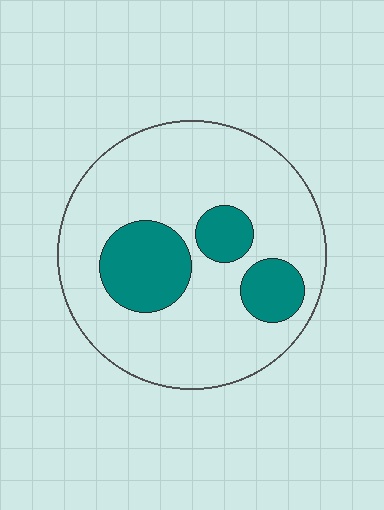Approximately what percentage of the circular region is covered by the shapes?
Approximately 20%.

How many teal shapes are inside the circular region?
3.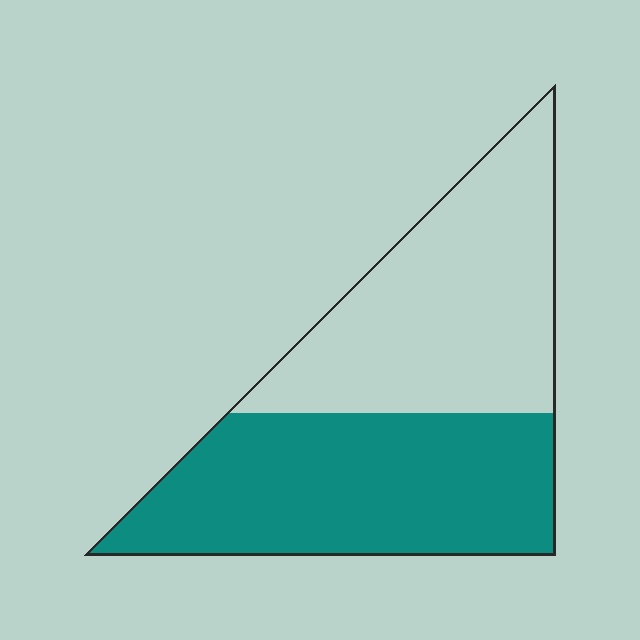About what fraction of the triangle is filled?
About one half (1/2).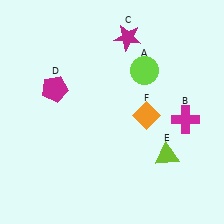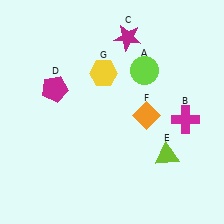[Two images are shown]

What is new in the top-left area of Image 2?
A yellow hexagon (G) was added in the top-left area of Image 2.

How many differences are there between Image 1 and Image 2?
There is 1 difference between the two images.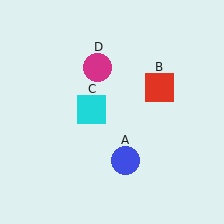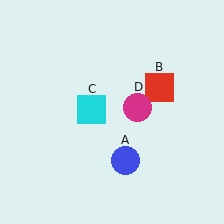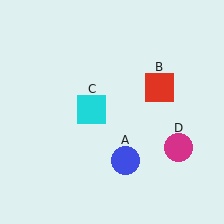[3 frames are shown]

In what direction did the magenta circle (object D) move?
The magenta circle (object D) moved down and to the right.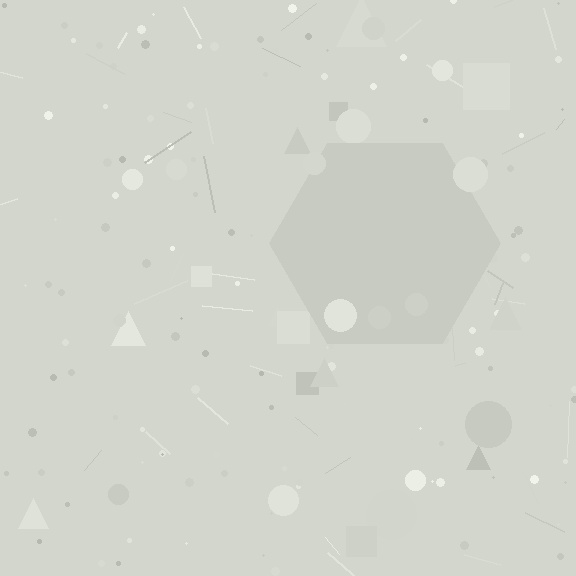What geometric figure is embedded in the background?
A hexagon is embedded in the background.